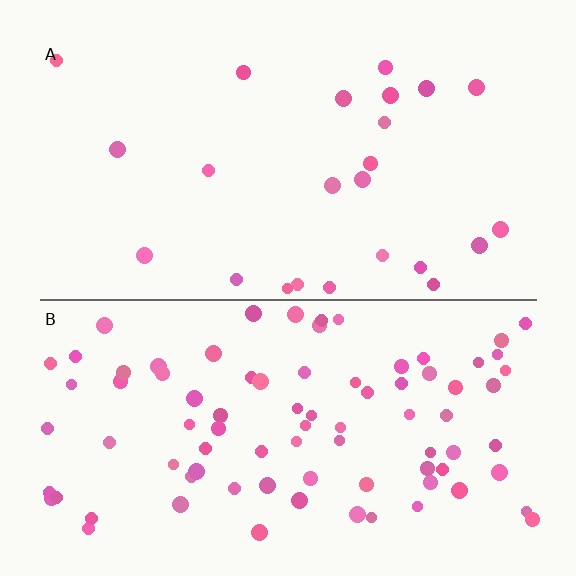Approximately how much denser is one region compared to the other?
Approximately 3.5× — region B over region A.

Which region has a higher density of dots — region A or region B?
B (the bottom).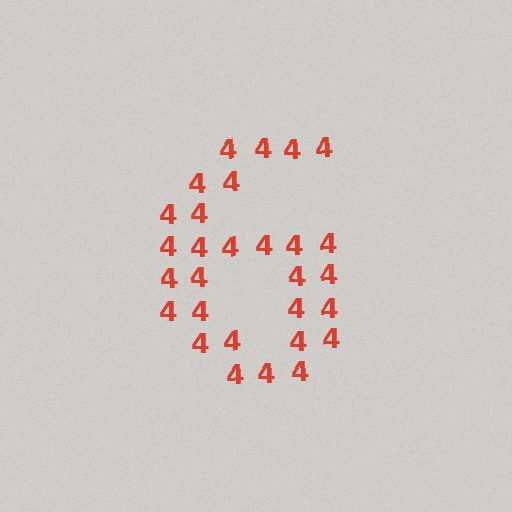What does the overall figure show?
The overall figure shows the digit 6.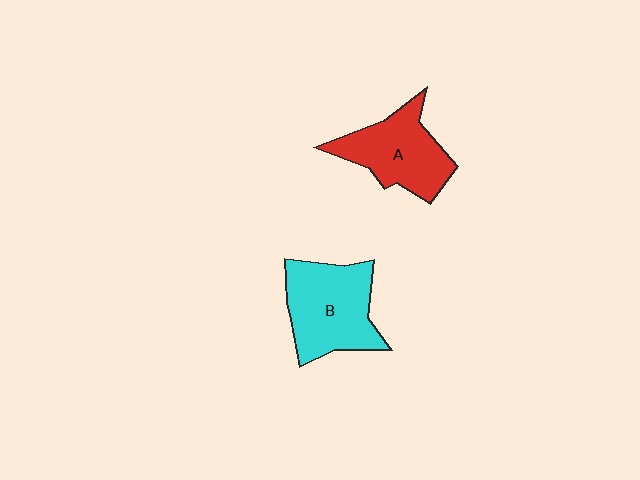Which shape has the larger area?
Shape B (cyan).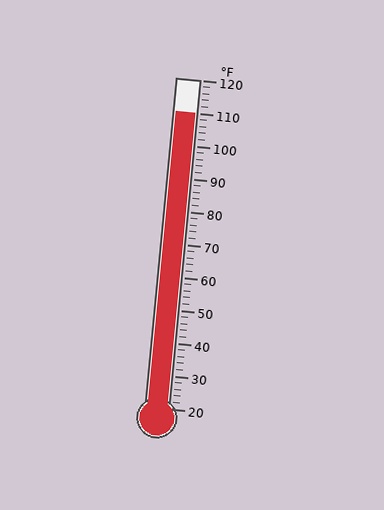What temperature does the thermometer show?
The thermometer shows approximately 110°F.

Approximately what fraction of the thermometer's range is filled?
The thermometer is filled to approximately 90% of its range.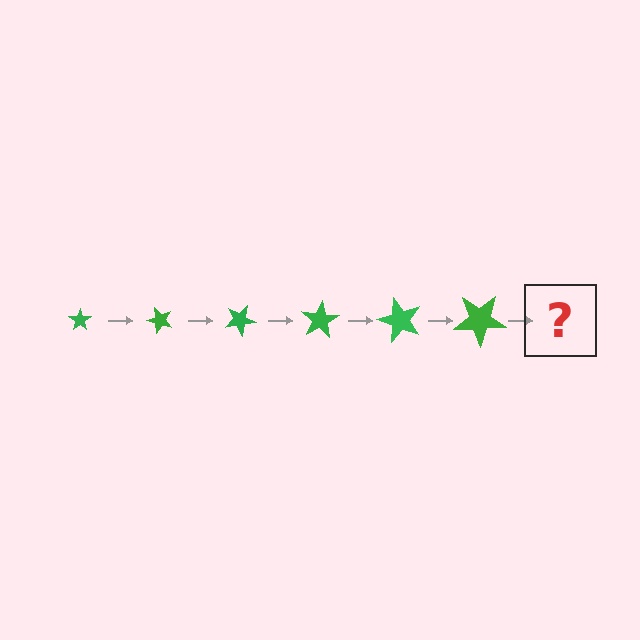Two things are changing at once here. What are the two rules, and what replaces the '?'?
The two rules are that the star grows larger each step and it rotates 50 degrees each step. The '?' should be a star, larger than the previous one and rotated 300 degrees from the start.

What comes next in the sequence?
The next element should be a star, larger than the previous one and rotated 300 degrees from the start.